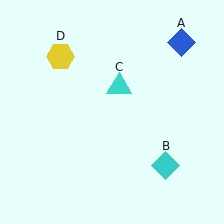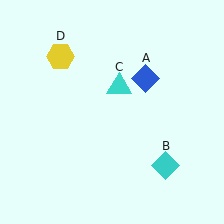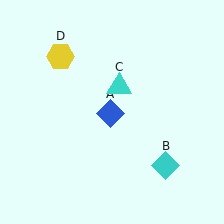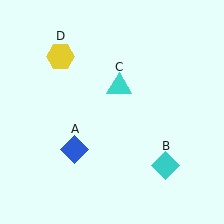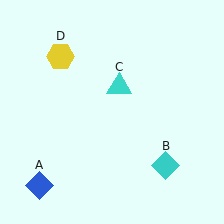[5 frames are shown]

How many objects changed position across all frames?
1 object changed position: blue diamond (object A).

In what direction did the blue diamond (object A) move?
The blue diamond (object A) moved down and to the left.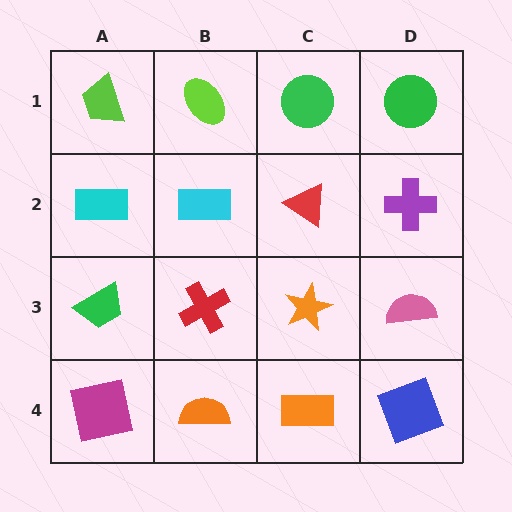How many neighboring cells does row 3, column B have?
4.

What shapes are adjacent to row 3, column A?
A cyan rectangle (row 2, column A), a magenta square (row 4, column A), a red cross (row 3, column B).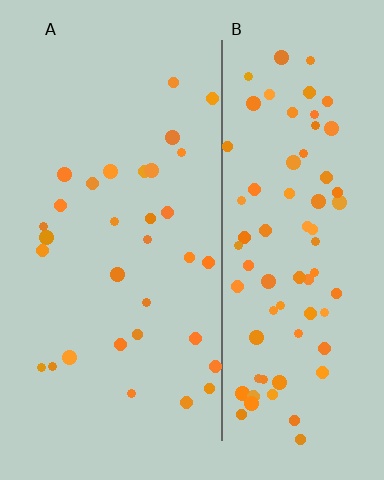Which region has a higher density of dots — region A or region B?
B (the right).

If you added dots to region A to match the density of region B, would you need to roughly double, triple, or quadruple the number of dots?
Approximately triple.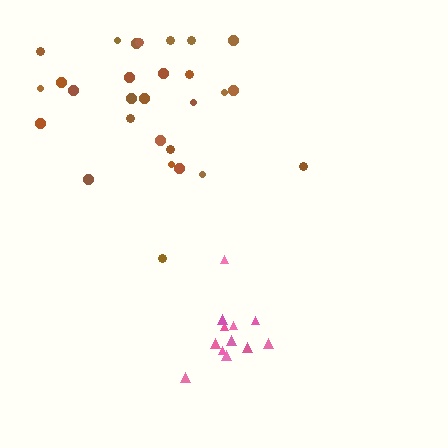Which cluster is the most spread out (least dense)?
Brown.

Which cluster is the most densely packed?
Pink.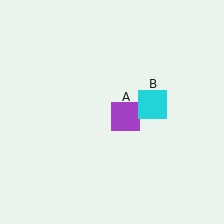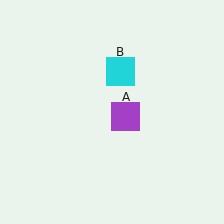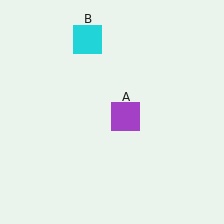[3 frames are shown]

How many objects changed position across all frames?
1 object changed position: cyan square (object B).